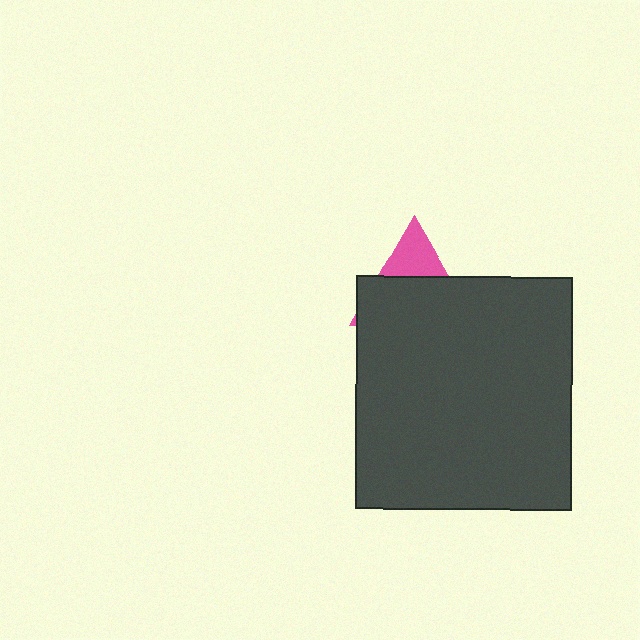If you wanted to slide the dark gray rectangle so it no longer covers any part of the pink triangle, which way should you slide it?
Slide it down — that is the most direct way to separate the two shapes.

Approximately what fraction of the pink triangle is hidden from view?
Roughly 69% of the pink triangle is hidden behind the dark gray rectangle.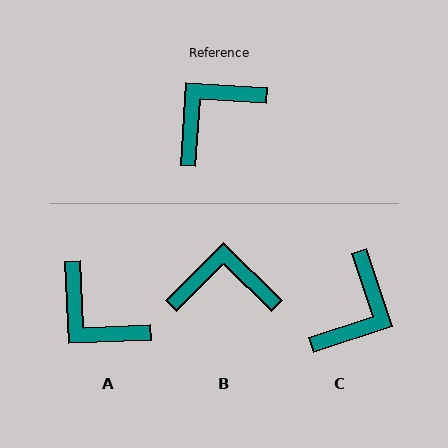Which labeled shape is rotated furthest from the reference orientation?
C, about 158 degrees away.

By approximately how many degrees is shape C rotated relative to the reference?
Approximately 158 degrees clockwise.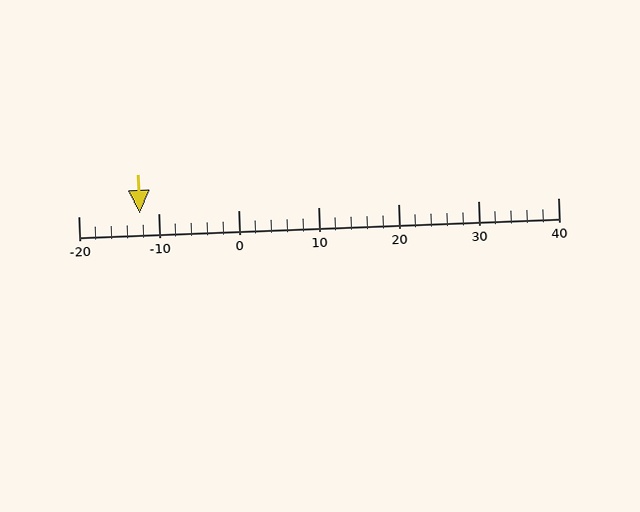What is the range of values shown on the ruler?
The ruler shows values from -20 to 40.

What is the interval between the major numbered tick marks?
The major tick marks are spaced 10 units apart.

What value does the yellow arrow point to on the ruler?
The yellow arrow points to approximately -12.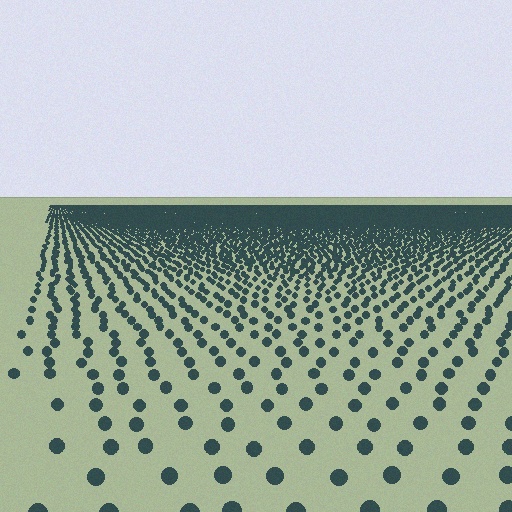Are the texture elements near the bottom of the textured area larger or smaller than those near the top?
Larger. Near the bottom, elements are closer to the viewer and appear at a bigger on-screen size.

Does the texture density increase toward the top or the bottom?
Density increases toward the top.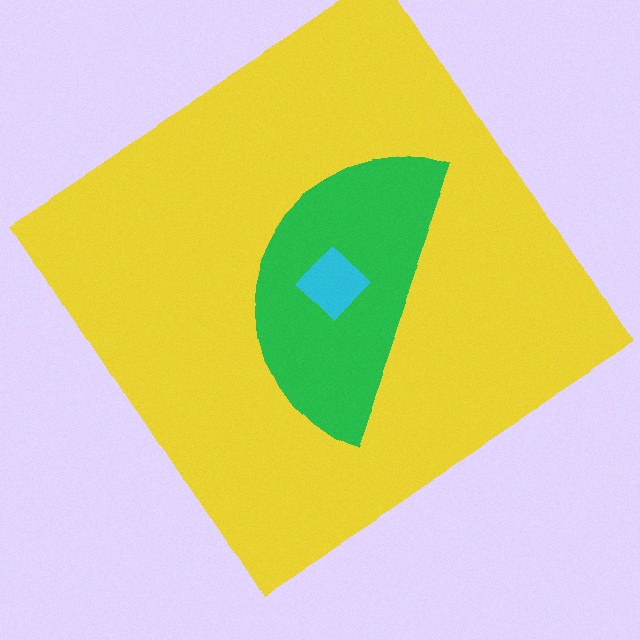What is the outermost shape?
The yellow diamond.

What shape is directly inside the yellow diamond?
The green semicircle.